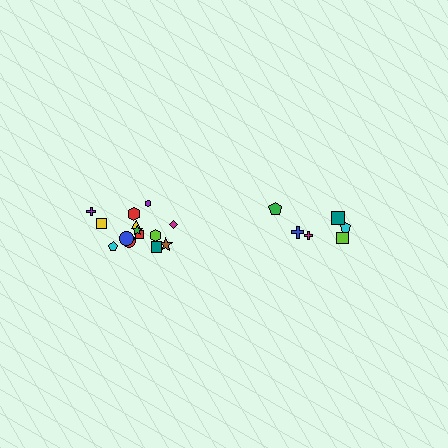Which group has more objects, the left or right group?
The left group.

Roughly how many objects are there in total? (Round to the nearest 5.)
Roughly 20 objects in total.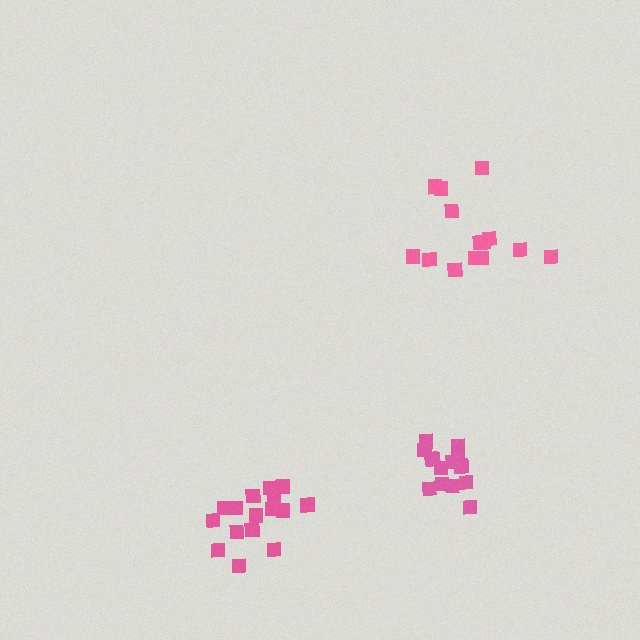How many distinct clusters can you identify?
There are 3 distinct clusters.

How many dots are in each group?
Group 1: 14 dots, Group 2: 14 dots, Group 3: 16 dots (44 total).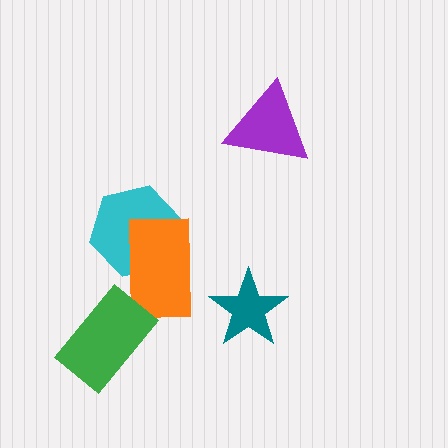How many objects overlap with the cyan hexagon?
1 object overlaps with the cyan hexagon.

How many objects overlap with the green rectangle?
0 objects overlap with the green rectangle.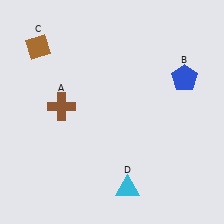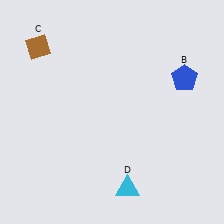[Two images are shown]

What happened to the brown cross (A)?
The brown cross (A) was removed in Image 2. It was in the top-left area of Image 1.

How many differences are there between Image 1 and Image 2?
There is 1 difference between the two images.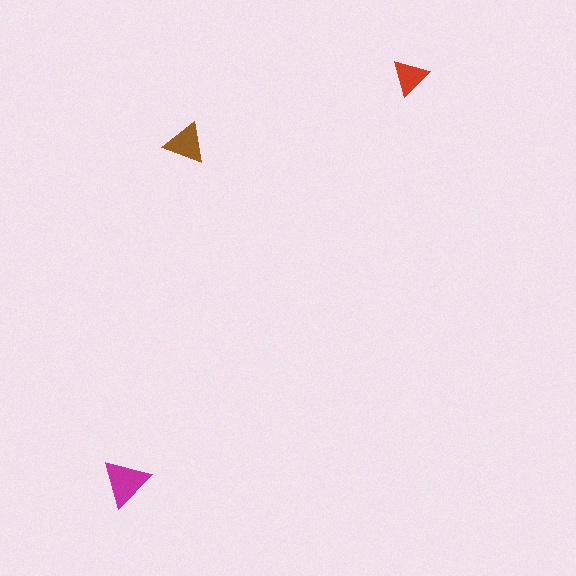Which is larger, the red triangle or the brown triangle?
The brown one.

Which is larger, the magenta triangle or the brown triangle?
The magenta one.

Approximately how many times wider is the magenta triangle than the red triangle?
About 1.5 times wider.